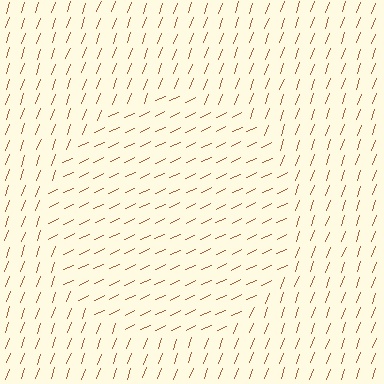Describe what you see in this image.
The image is filled with small brown line segments. A circle region in the image has lines oriented differently from the surrounding lines, creating a visible texture boundary.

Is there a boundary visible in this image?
Yes, there is a texture boundary formed by a change in line orientation.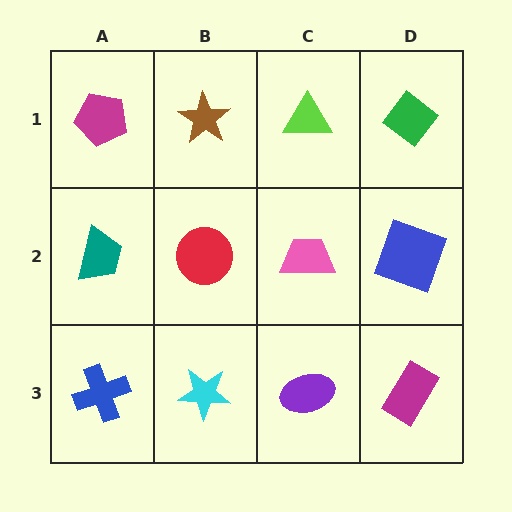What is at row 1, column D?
A green diamond.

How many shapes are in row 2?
4 shapes.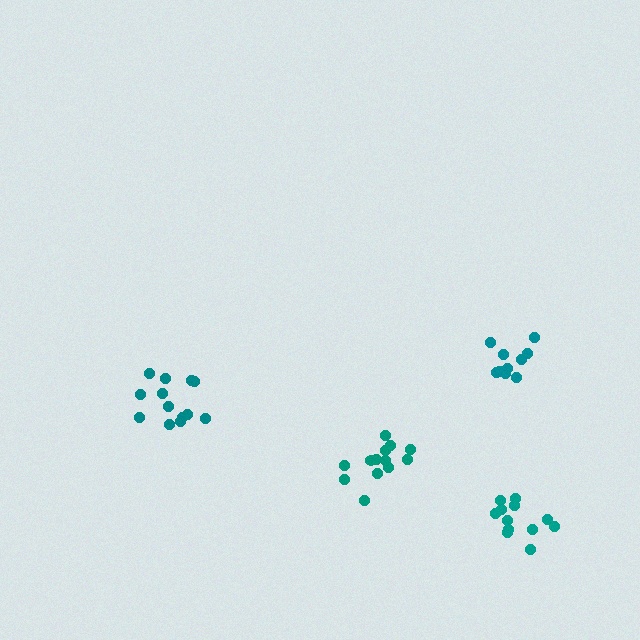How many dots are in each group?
Group 1: 12 dots, Group 2: 13 dots, Group 3: 10 dots, Group 4: 13 dots (48 total).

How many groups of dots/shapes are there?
There are 4 groups.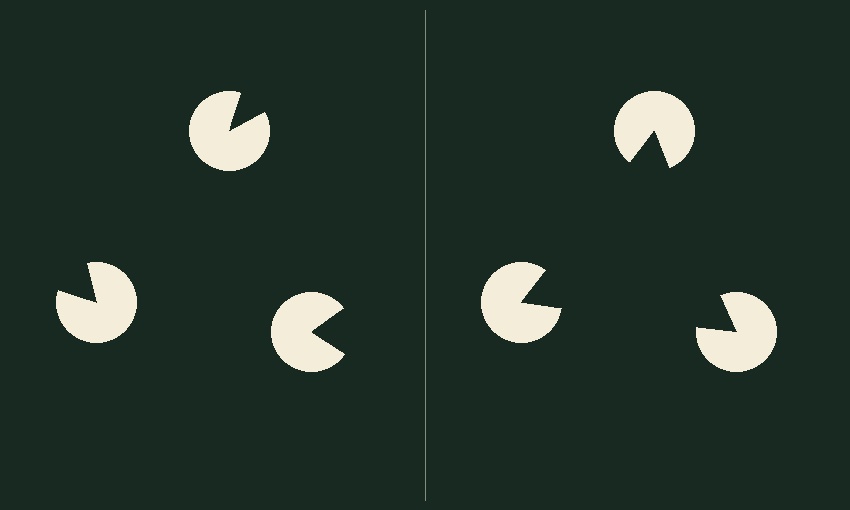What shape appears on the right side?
An illusory triangle.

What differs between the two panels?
The pac-man discs are positioned identically on both sides; only the wedge orientations differ. On the right they align to a triangle; on the left they are misaligned.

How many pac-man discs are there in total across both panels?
6 — 3 on each side.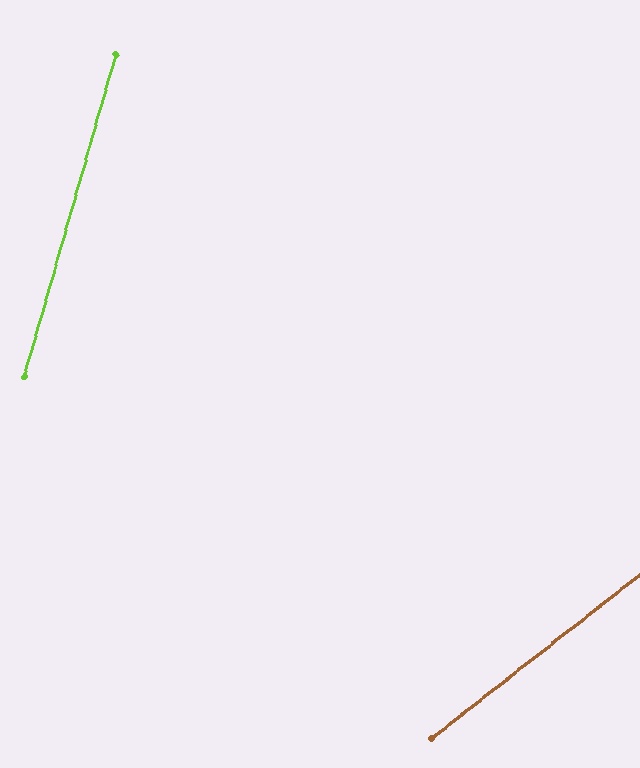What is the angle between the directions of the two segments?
Approximately 36 degrees.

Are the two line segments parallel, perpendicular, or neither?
Neither parallel nor perpendicular — they differ by about 36°.